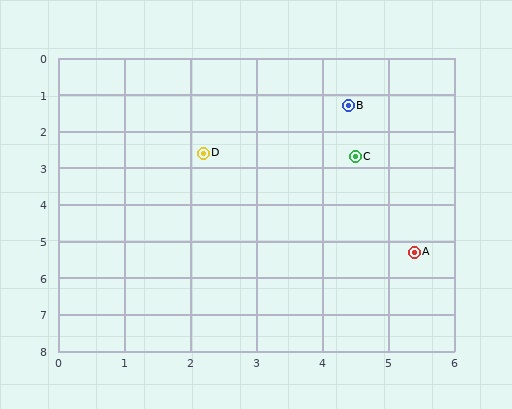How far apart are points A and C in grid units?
Points A and C are about 2.8 grid units apart.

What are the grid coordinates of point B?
Point B is at approximately (4.4, 1.3).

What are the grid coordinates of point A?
Point A is at approximately (5.4, 5.3).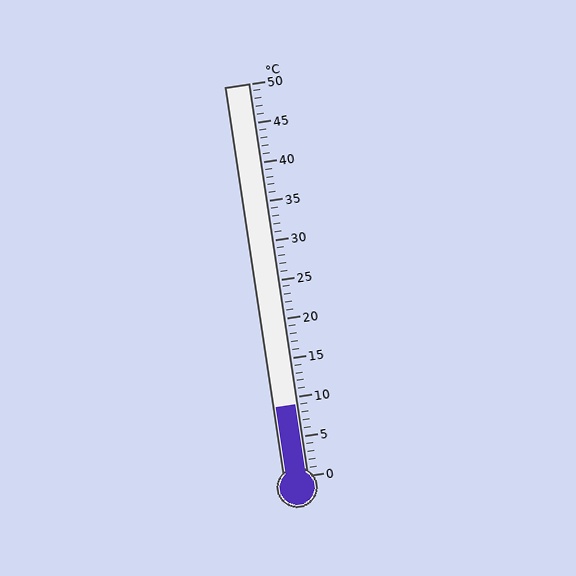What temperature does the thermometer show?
The thermometer shows approximately 9°C.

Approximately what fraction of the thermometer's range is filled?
The thermometer is filled to approximately 20% of its range.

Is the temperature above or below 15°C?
The temperature is below 15°C.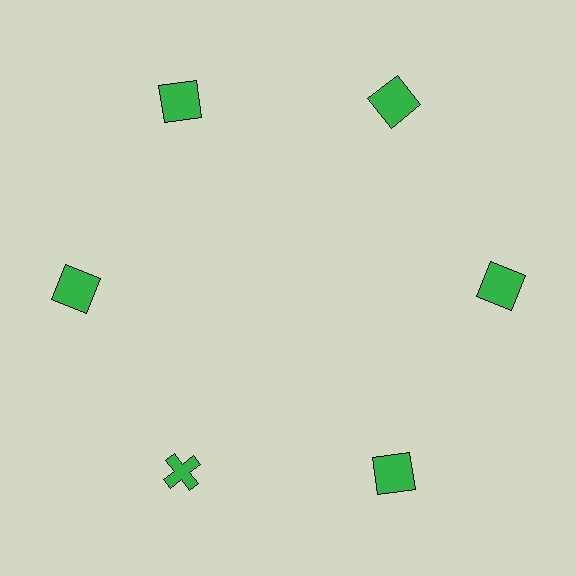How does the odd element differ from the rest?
It has a different shape: cross instead of square.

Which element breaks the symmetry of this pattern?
The green cross at roughly the 7 o'clock position breaks the symmetry. All other shapes are green squares.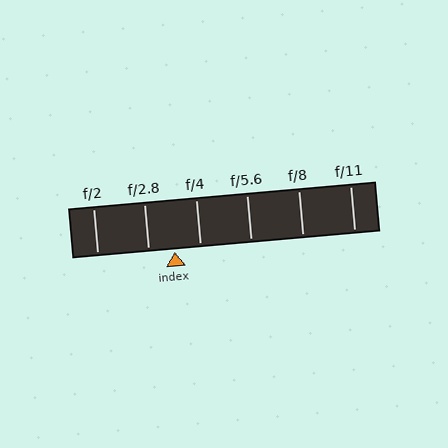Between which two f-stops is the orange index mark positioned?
The index mark is between f/2.8 and f/4.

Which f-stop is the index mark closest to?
The index mark is closest to f/2.8.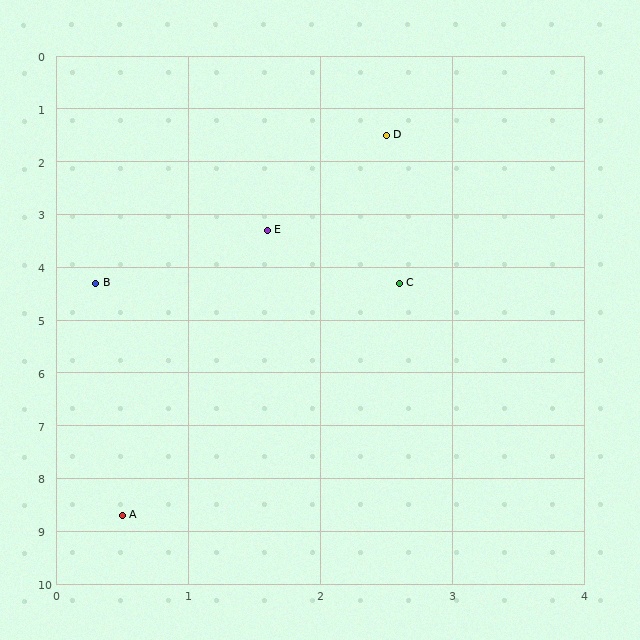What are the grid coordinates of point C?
Point C is at approximately (2.6, 4.3).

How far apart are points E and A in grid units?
Points E and A are about 5.5 grid units apart.